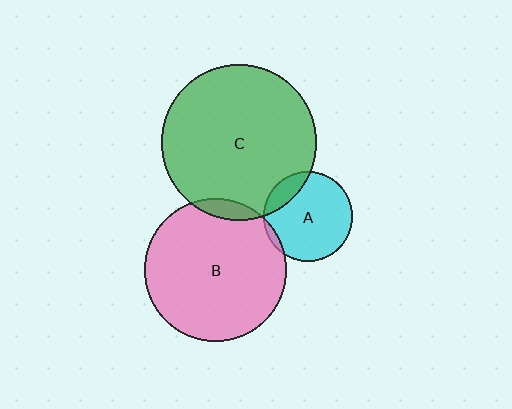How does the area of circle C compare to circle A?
Approximately 3.0 times.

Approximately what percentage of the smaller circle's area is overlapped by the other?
Approximately 15%.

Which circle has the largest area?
Circle C (green).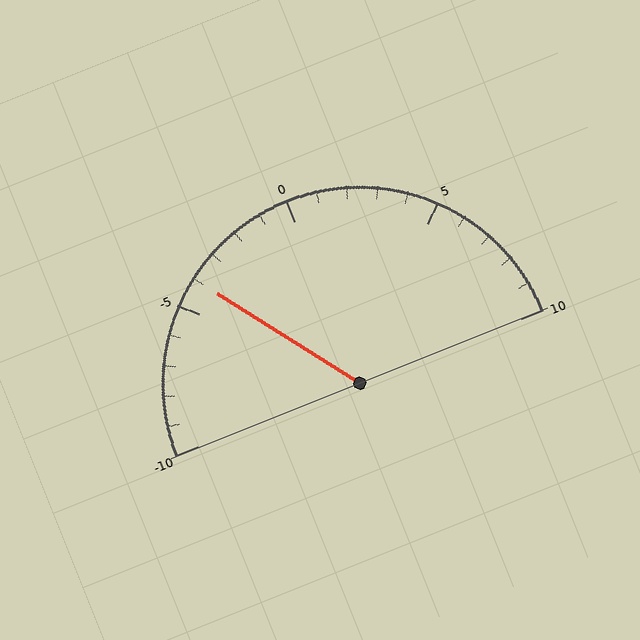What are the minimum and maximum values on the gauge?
The gauge ranges from -10 to 10.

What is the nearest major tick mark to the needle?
The nearest major tick mark is -5.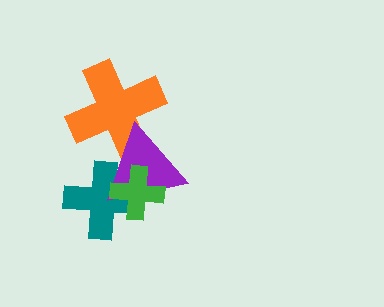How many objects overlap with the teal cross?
2 objects overlap with the teal cross.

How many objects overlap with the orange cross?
1 object overlaps with the orange cross.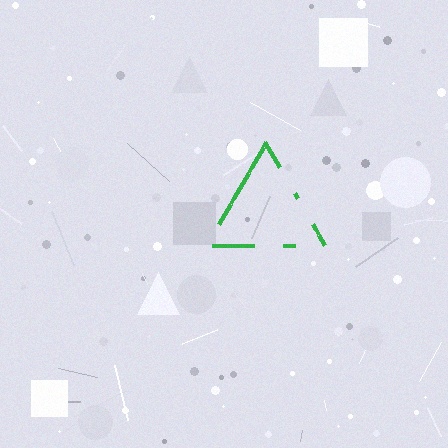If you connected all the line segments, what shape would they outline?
They would outline a triangle.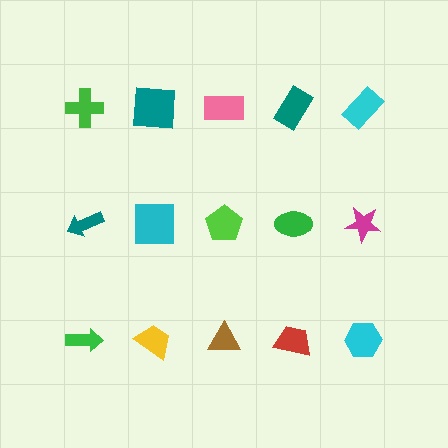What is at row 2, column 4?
A green ellipse.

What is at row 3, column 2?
A yellow trapezoid.